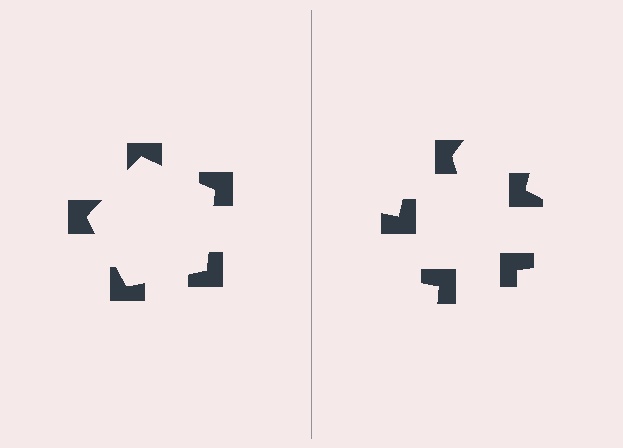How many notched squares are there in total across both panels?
10 — 5 on each side.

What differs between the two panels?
The notched squares are positioned identically on both sides; only the wedge orientations differ. On the left they align to a pentagon; on the right they are misaligned.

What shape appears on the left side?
An illusory pentagon.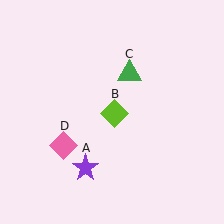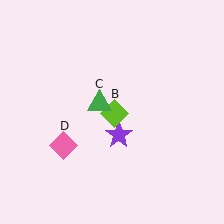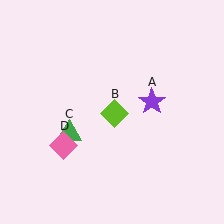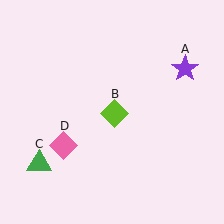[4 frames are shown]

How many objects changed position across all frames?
2 objects changed position: purple star (object A), green triangle (object C).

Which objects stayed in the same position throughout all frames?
Lime diamond (object B) and pink diamond (object D) remained stationary.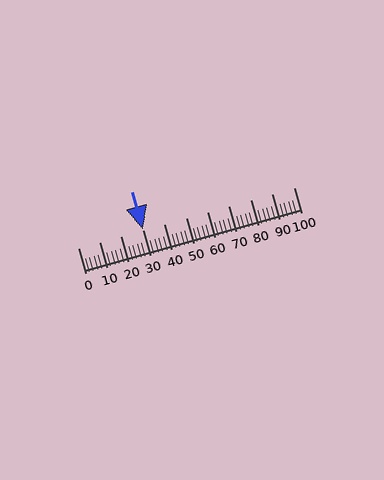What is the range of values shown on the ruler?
The ruler shows values from 0 to 100.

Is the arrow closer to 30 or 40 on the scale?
The arrow is closer to 30.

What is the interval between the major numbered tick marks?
The major tick marks are spaced 10 units apart.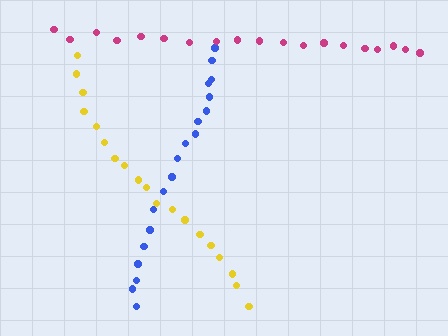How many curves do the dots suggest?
There are 3 distinct paths.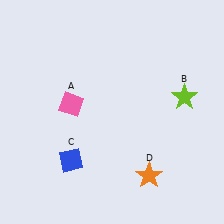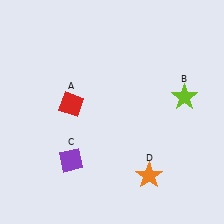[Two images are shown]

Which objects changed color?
A changed from pink to red. C changed from blue to purple.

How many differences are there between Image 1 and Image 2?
There are 2 differences between the two images.